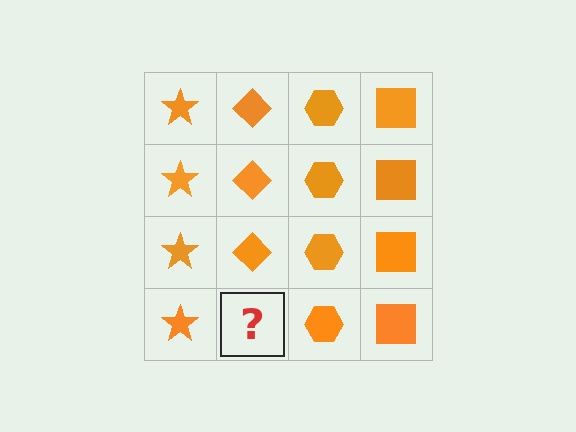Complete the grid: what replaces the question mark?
The question mark should be replaced with an orange diamond.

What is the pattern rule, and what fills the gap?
The rule is that each column has a consistent shape. The gap should be filled with an orange diamond.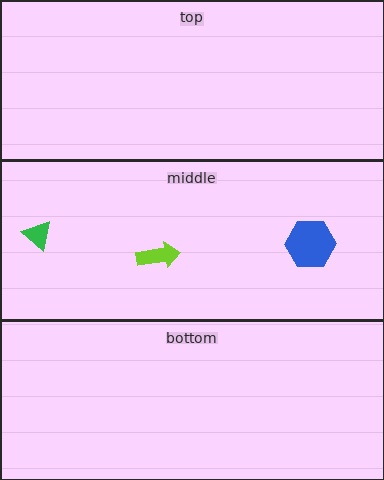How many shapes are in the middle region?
3.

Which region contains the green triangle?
The middle region.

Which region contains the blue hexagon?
The middle region.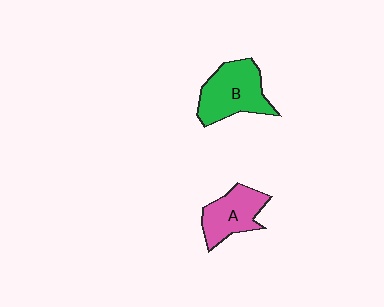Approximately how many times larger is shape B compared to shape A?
Approximately 1.3 times.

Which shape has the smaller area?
Shape A (pink).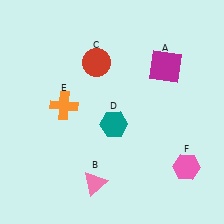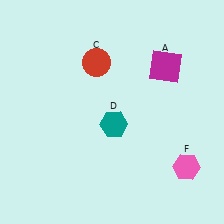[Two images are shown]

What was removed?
The pink triangle (B), the orange cross (E) were removed in Image 2.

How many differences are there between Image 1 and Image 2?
There are 2 differences between the two images.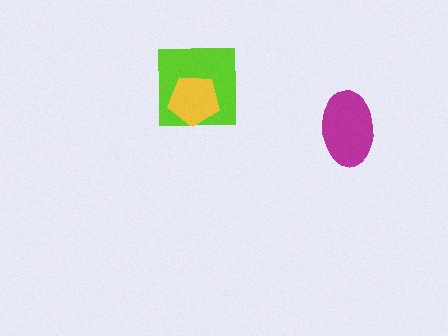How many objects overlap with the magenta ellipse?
0 objects overlap with the magenta ellipse.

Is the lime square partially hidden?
Yes, it is partially covered by another shape.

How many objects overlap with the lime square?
1 object overlaps with the lime square.